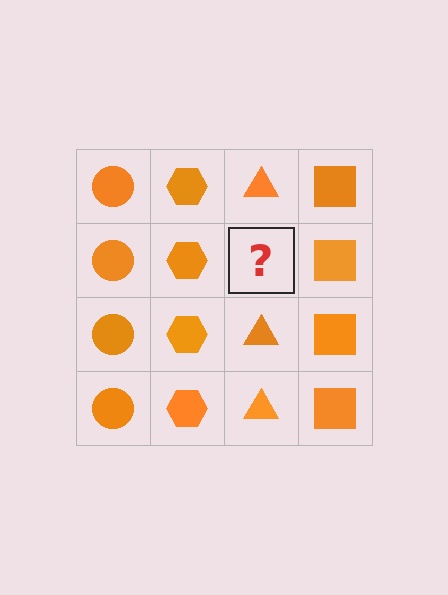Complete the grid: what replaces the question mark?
The question mark should be replaced with an orange triangle.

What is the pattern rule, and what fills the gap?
The rule is that each column has a consistent shape. The gap should be filled with an orange triangle.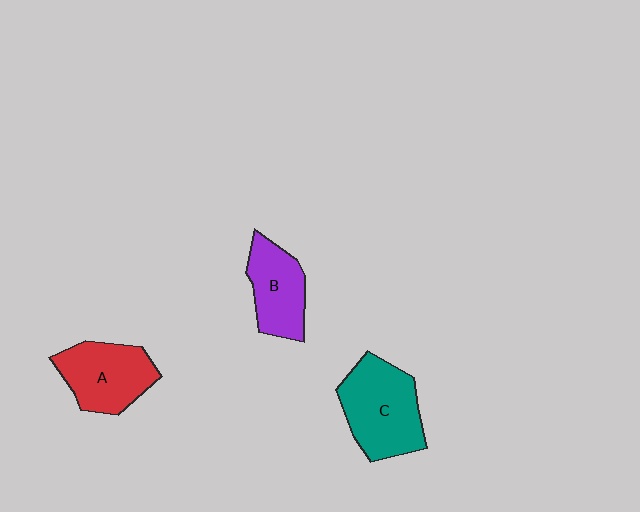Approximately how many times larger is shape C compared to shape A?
Approximately 1.2 times.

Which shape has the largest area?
Shape C (teal).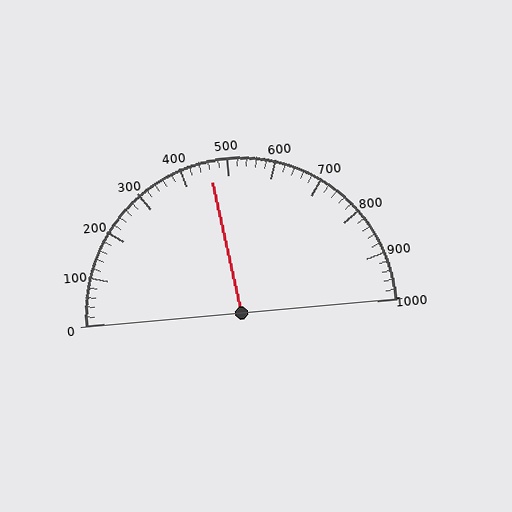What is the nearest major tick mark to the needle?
The nearest major tick mark is 500.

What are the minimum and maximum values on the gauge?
The gauge ranges from 0 to 1000.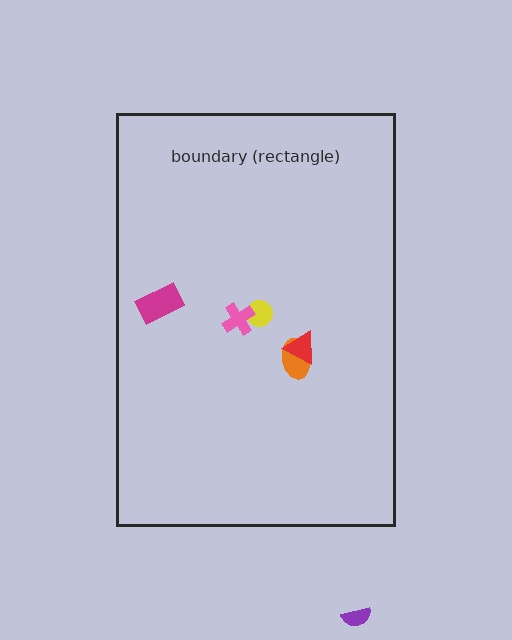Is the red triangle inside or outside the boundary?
Inside.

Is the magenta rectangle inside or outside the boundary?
Inside.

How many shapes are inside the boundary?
5 inside, 1 outside.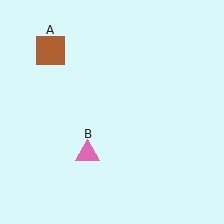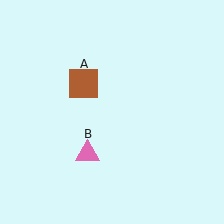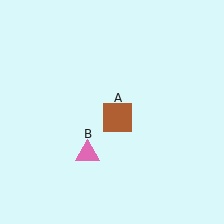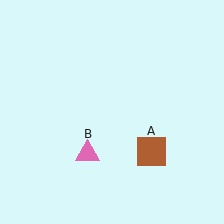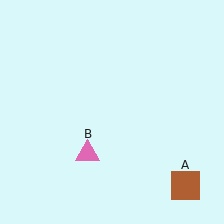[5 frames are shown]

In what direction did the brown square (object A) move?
The brown square (object A) moved down and to the right.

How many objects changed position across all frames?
1 object changed position: brown square (object A).